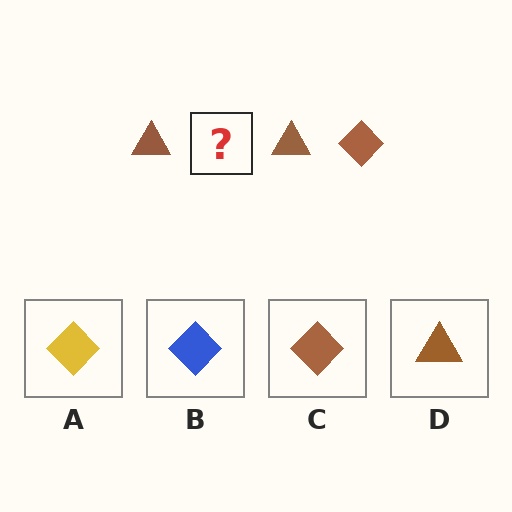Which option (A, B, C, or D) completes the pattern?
C.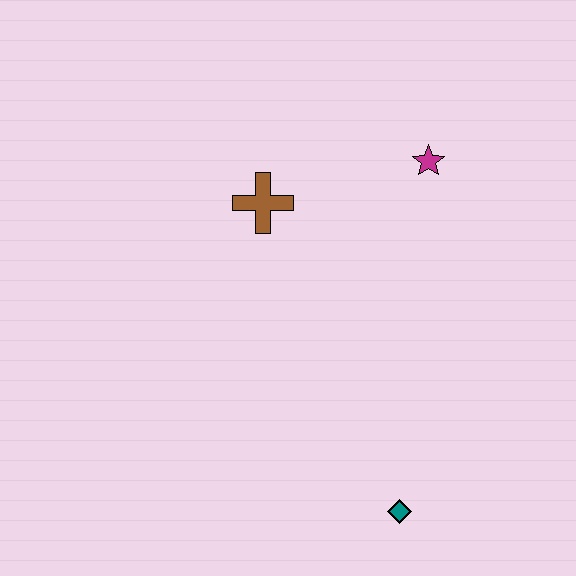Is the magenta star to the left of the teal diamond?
No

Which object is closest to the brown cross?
The magenta star is closest to the brown cross.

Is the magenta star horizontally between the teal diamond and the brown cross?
No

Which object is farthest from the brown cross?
The teal diamond is farthest from the brown cross.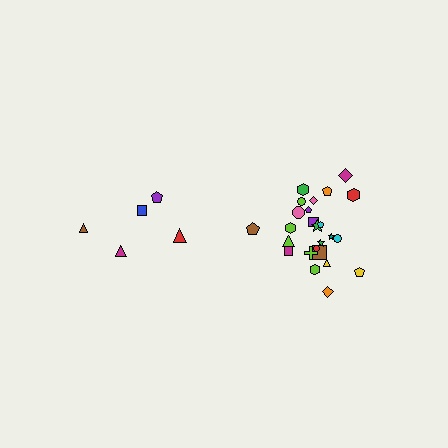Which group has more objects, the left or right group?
The right group.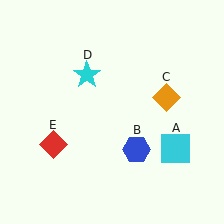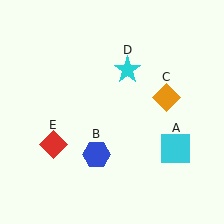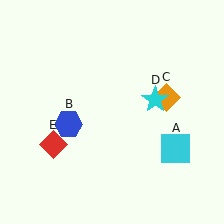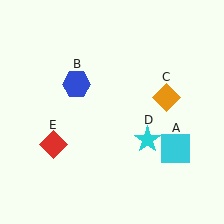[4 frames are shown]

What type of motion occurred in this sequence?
The blue hexagon (object B), cyan star (object D) rotated clockwise around the center of the scene.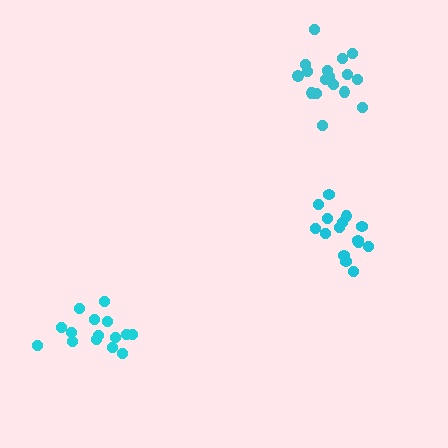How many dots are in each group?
Group 1: 15 dots, Group 2: 17 dots, Group 3: 15 dots (47 total).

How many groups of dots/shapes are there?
There are 3 groups.